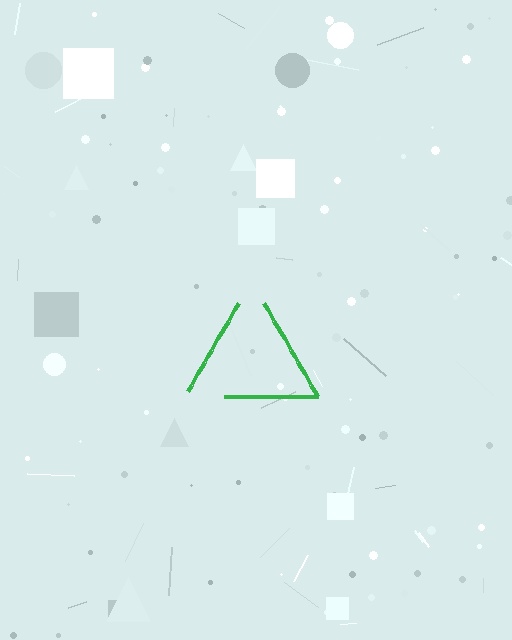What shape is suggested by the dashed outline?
The dashed outline suggests a triangle.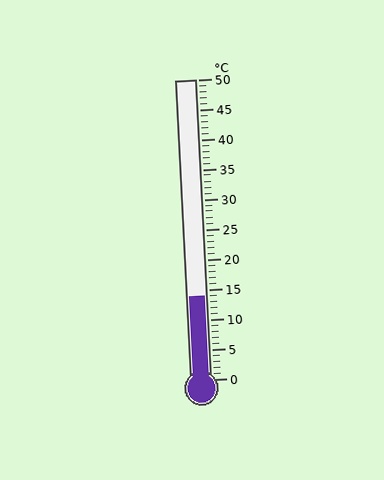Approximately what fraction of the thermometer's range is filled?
The thermometer is filled to approximately 30% of its range.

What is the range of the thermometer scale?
The thermometer scale ranges from 0°C to 50°C.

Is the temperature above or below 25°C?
The temperature is below 25°C.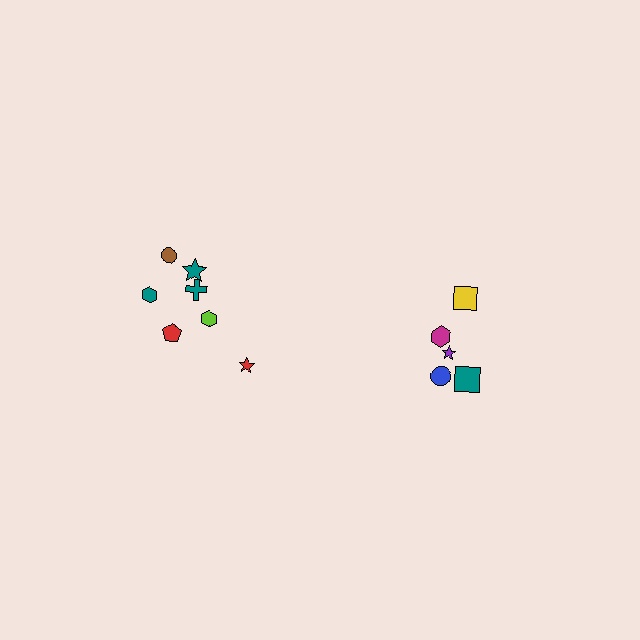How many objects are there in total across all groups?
There are 12 objects.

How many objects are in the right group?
There are 5 objects.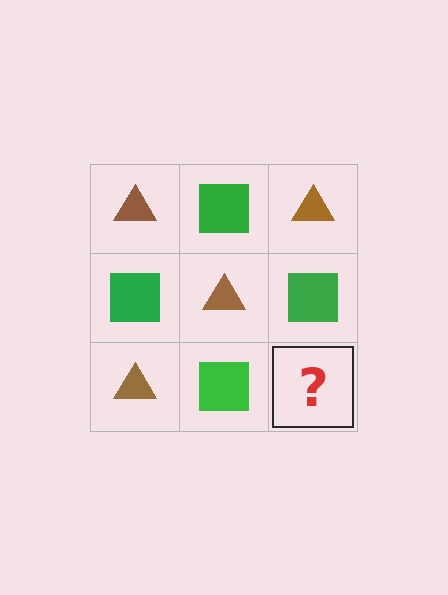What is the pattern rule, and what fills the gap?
The rule is that it alternates brown triangle and green square in a checkerboard pattern. The gap should be filled with a brown triangle.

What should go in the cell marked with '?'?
The missing cell should contain a brown triangle.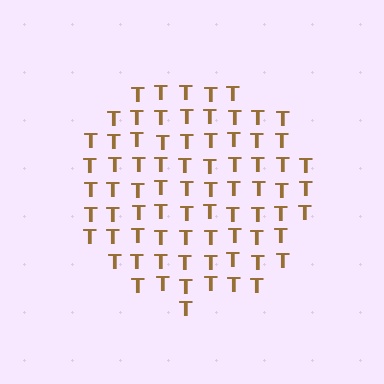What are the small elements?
The small elements are letter T's.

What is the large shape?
The large shape is a circle.